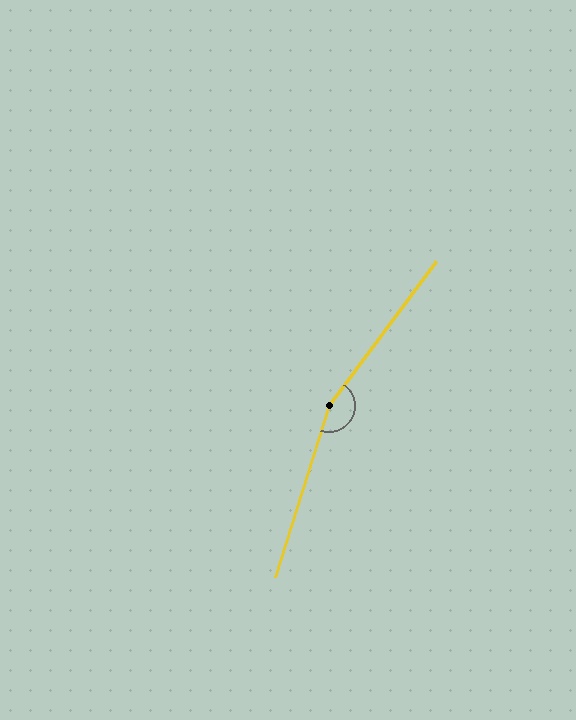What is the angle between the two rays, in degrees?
Approximately 161 degrees.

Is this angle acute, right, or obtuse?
It is obtuse.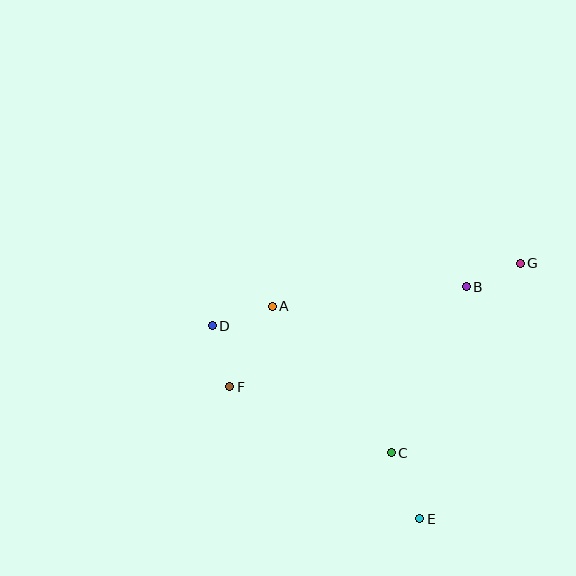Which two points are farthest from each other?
Points F and G are farthest from each other.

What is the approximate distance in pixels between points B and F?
The distance between B and F is approximately 257 pixels.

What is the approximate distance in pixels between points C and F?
The distance between C and F is approximately 174 pixels.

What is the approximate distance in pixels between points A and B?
The distance between A and B is approximately 195 pixels.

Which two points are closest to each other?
Points B and G are closest to each other.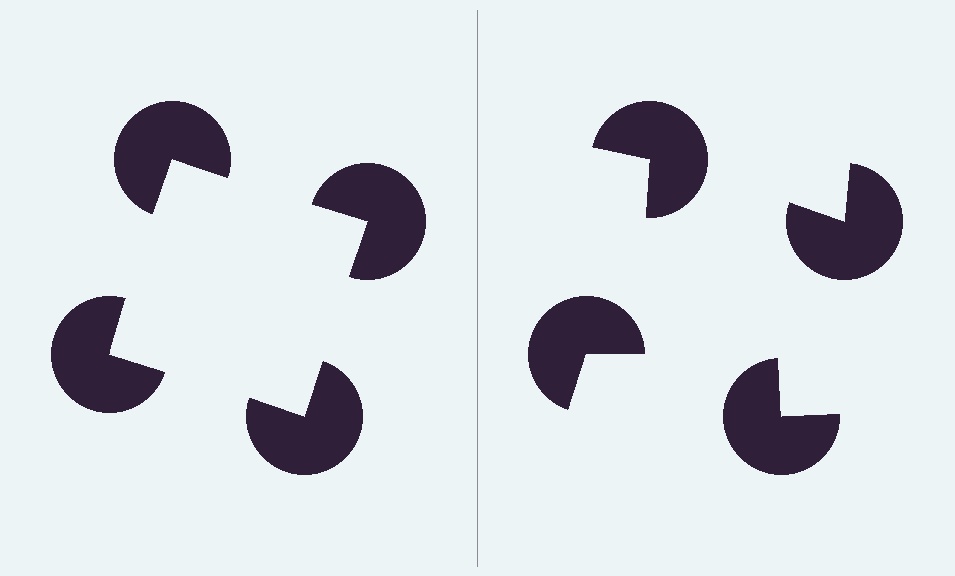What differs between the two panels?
The pac-man discs are positioned identically on both sides; only the wedge orientations differ. On the left they align to a square; on the right they are misaligned.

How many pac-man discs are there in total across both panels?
8 — 4 on each side.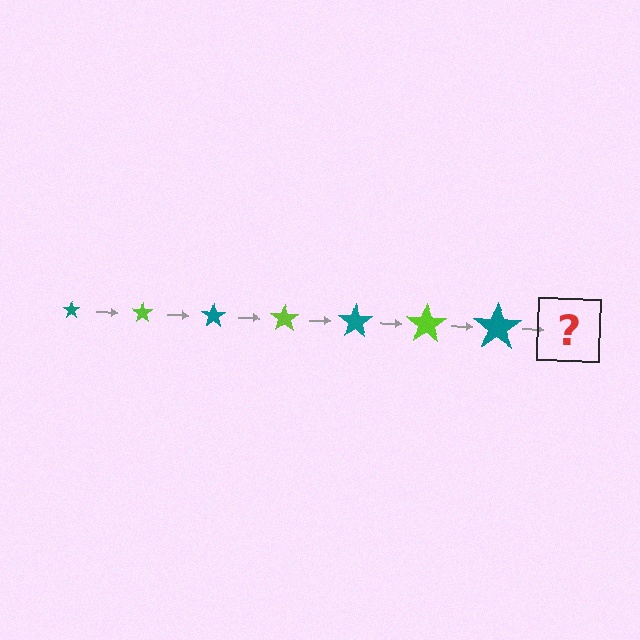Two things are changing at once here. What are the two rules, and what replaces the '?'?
The two rules are that the star grows larger each step and the color cycles through teal and lime. The '?' should be a lime star, larger than the previous one.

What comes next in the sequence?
The next element should be a lime star, larger than the previous one.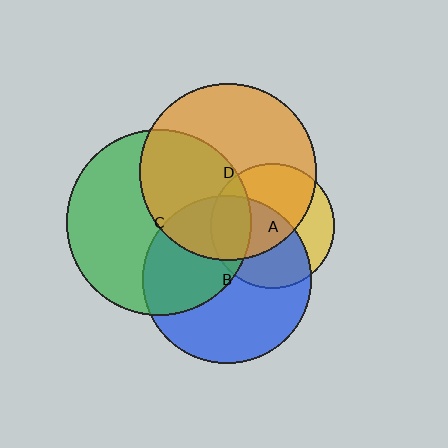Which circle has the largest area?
Circle C (green).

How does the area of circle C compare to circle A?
Approximately 2.2 times.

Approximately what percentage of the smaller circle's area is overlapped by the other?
Approximately 45%.